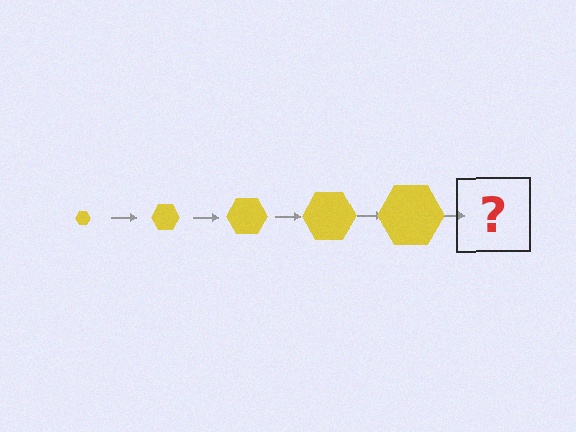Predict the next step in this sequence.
The next step is a yellow hexagon, larger than the previous one.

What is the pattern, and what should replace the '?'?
The pattern is that the hexagon gets progressively larger each step. The '?' should be a yellow hexagon, larger than the previous one.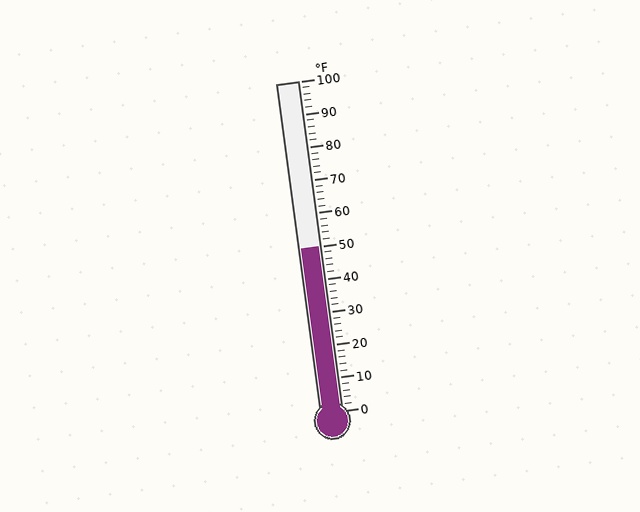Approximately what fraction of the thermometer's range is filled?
The thermometer is filled to approximately 50% of its range.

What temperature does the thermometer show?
The thermometer shows approximately 50°F.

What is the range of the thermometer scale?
The thermometer scale ranges from 0°F to 100°F.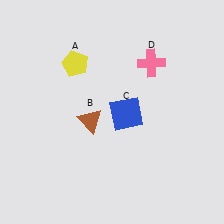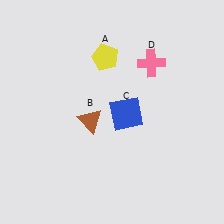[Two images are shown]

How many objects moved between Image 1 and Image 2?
1 object moved between the two images.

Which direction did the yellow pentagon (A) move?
The yellow pentagon (A) moved right.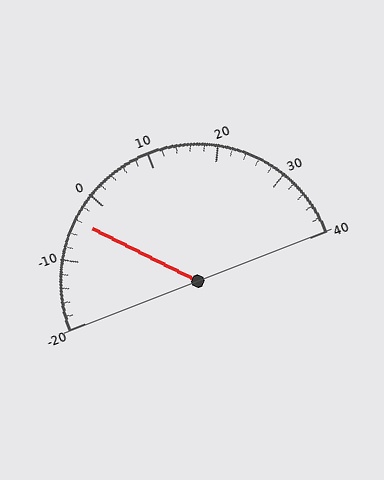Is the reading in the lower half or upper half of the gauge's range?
The reading is in the lower half of the range (-20 to 40).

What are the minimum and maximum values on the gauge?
The gauge ranges from -20 to 40.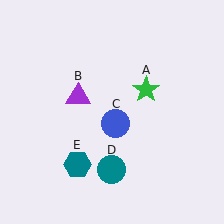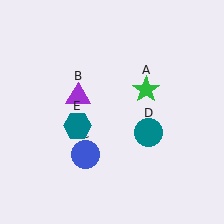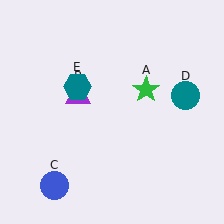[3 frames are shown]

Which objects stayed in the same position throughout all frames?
Green star (object A) and purple triangle (object B) remained stationary.